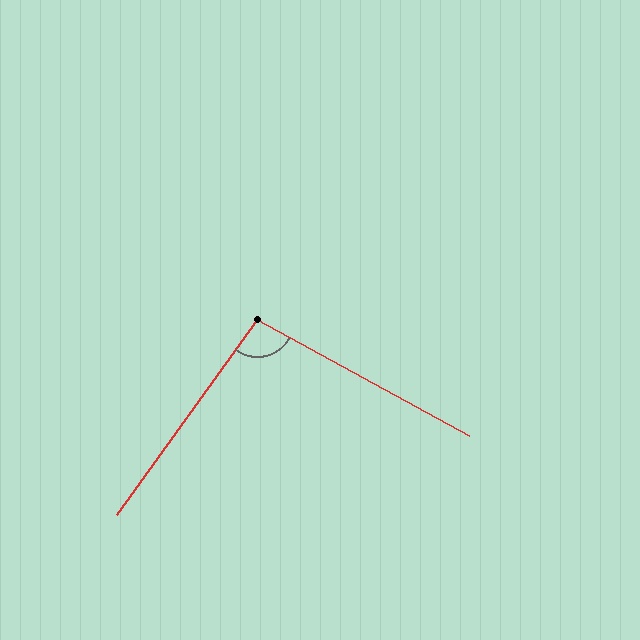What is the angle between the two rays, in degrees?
Approximately 97 degrees.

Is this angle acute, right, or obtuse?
It is obtuse.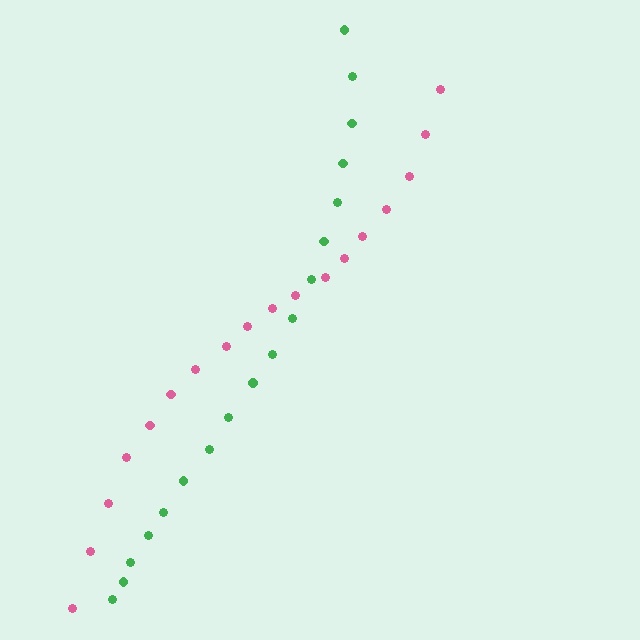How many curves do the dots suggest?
There are 2 distinct paths.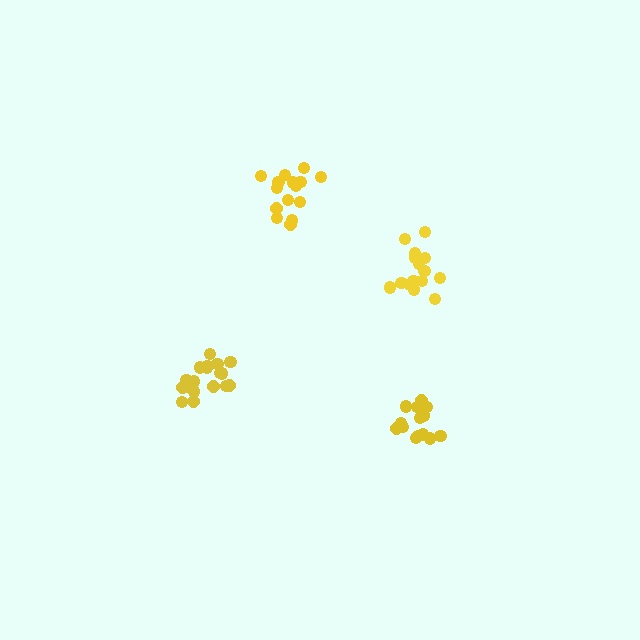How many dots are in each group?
Group 1: 18 dots, Group 2: 15 dots, Group 3: 15 dots, Group 4: 15 dots (63 total).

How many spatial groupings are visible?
There are 4 spatial groupings.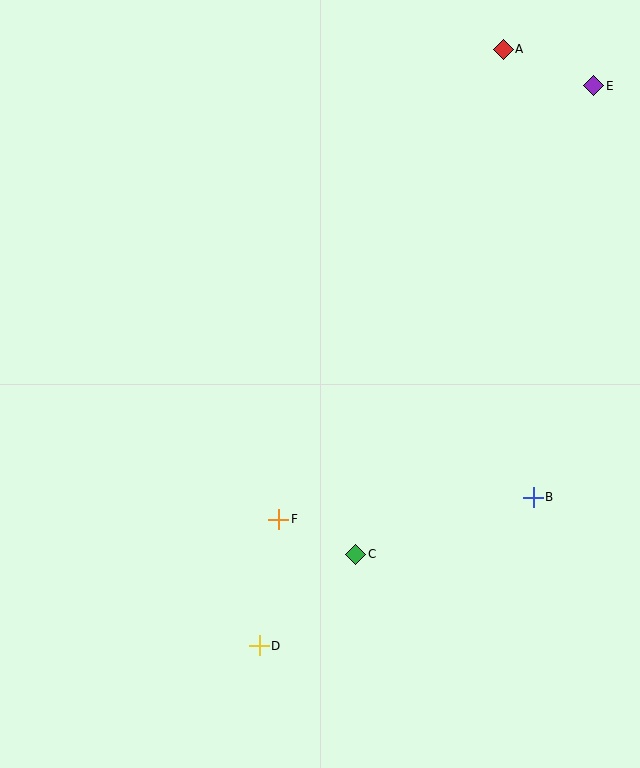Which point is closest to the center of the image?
Point F at (279, 519) is closest to the center.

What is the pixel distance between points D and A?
The distance between D and A is 645 pixels.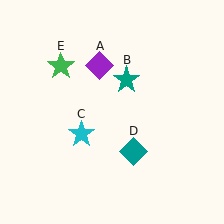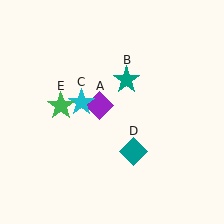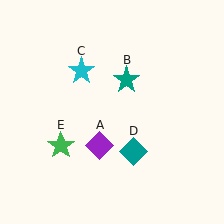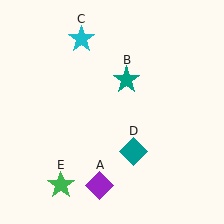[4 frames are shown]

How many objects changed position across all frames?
3 objects changed position: purple diamond (object A), cyan star (object C), green star (object E).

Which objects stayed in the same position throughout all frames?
Teal star (object B) and teal diamond (object D) remained stationary.